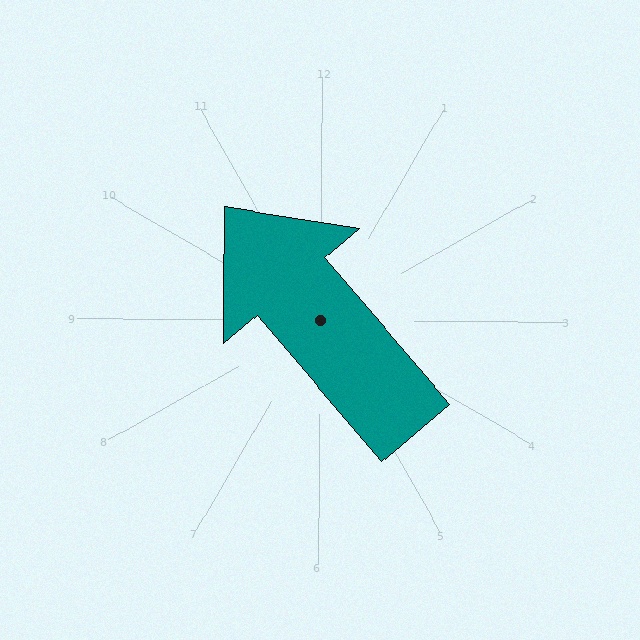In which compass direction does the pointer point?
Northwest.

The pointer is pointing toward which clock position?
Roughly 11 o'clock.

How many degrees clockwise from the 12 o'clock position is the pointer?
Approximately 319 degrees.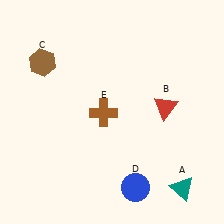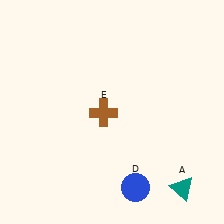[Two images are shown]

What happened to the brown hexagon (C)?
The brown hexagon (C) was removed in Image 2. It was in the top-left area of Image 1.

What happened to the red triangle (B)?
The red triangle (B) was removed in Image 2. It was in the top-right area of Image 1.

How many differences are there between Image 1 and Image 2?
There are 2 differences between the two images.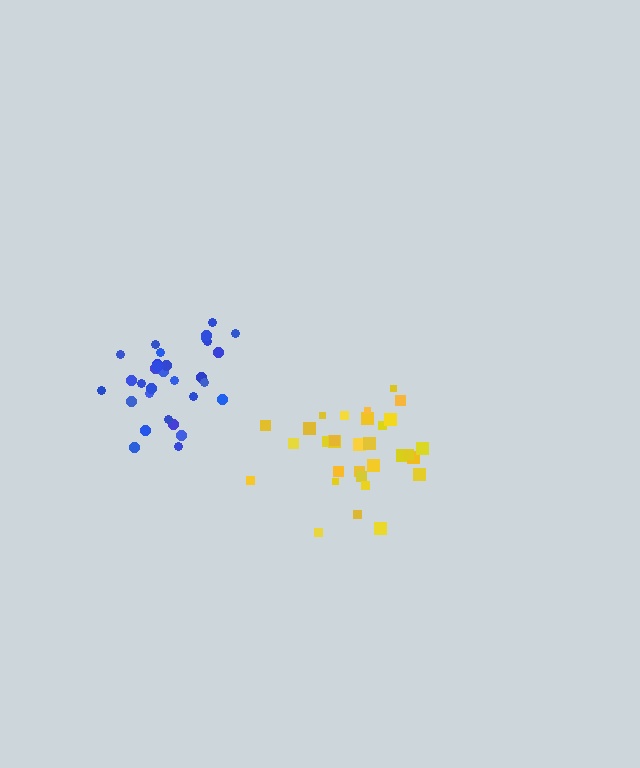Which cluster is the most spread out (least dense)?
Yellow.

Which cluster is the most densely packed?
Blue.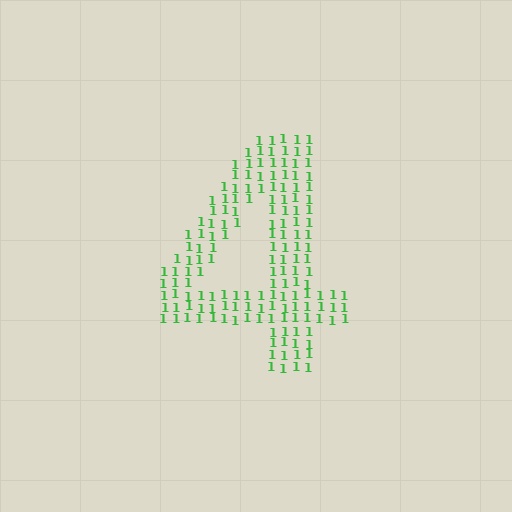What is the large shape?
The large shape is the digit 4.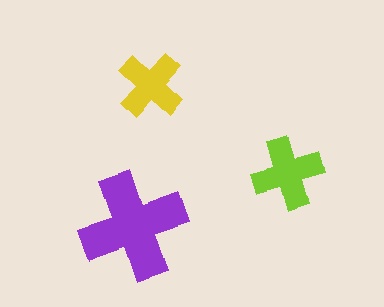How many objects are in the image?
There are 3 objects in the image.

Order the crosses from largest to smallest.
the purple one, the lime one, the yellow one.